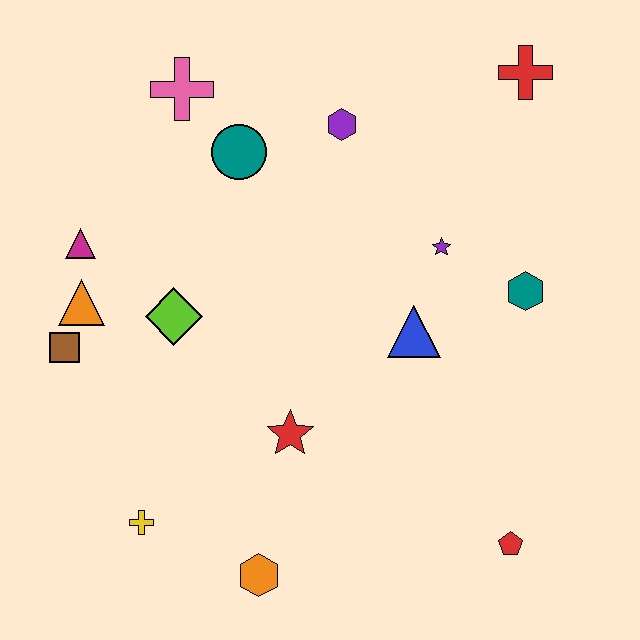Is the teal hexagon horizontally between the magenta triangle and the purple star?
No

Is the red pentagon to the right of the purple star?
Yes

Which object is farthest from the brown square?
The red cross is farthest from the brown square.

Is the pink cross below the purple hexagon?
No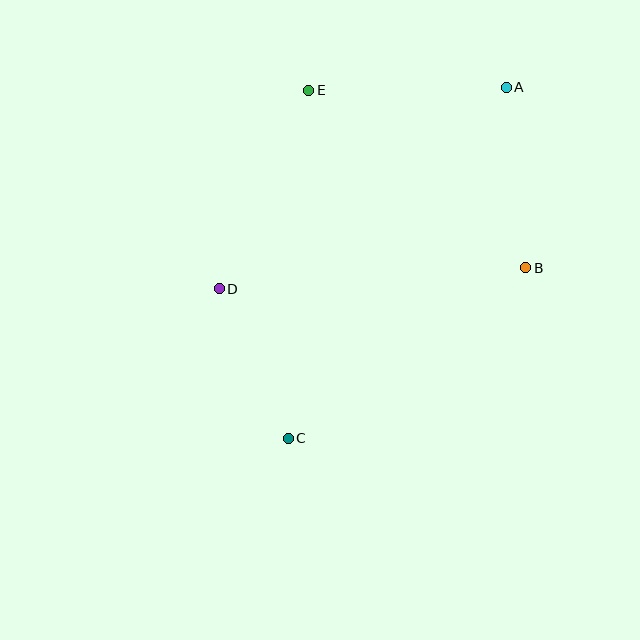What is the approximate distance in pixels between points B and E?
The distance between B and E is approximately 280 pixels.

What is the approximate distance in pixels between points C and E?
The distance between C and E is approximately 348 pixels.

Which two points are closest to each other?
Points C and D are closest to each other.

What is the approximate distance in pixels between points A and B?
The distance between A and B is approximately 181 pixels.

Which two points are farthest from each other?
Points A and C are farthest from each other.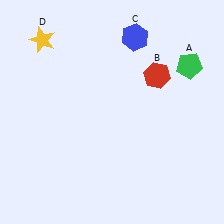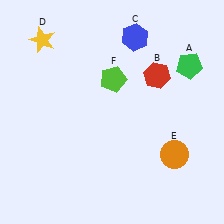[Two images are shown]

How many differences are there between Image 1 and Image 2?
There are 2 differences between the two images.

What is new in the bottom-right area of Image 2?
An orange circle (E) was added in the bottom-right area of Image 2.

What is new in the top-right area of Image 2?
A lime pentagon (F) was added in the top-right area of Image 2.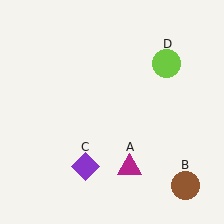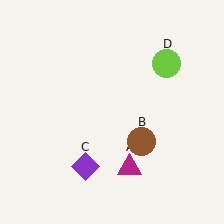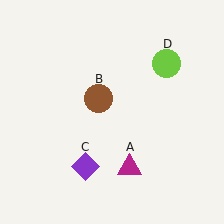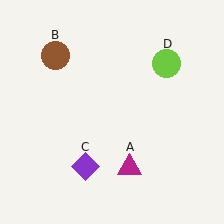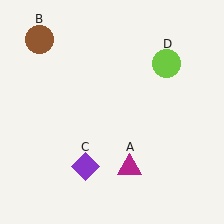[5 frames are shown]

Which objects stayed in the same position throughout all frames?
Magenta triangle (object A) and purple diamond (object C) and lime circle (object D) remained stationary.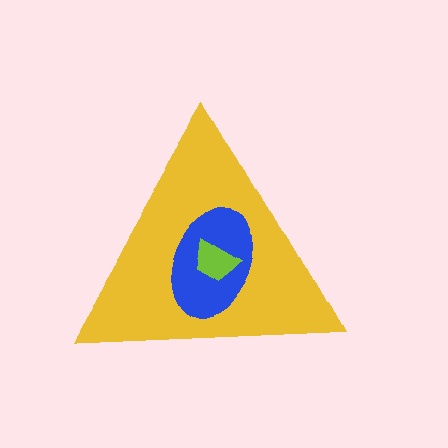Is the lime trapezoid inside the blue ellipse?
Yes.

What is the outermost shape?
The yellow triangle.